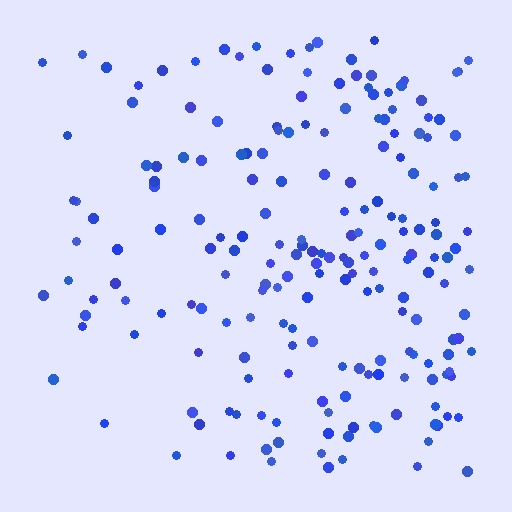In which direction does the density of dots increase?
From left to right, with the right side densest.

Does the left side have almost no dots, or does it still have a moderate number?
Still a moderate number, just noticeably fewer than the right.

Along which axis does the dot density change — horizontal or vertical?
Horizontal.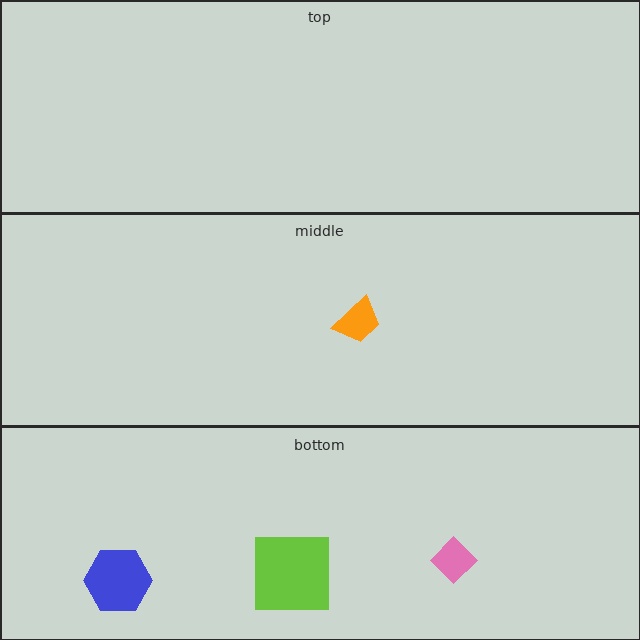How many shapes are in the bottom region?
3.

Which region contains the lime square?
The bottom region.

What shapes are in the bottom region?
The blue hexagon, the lime square, the pink diamond.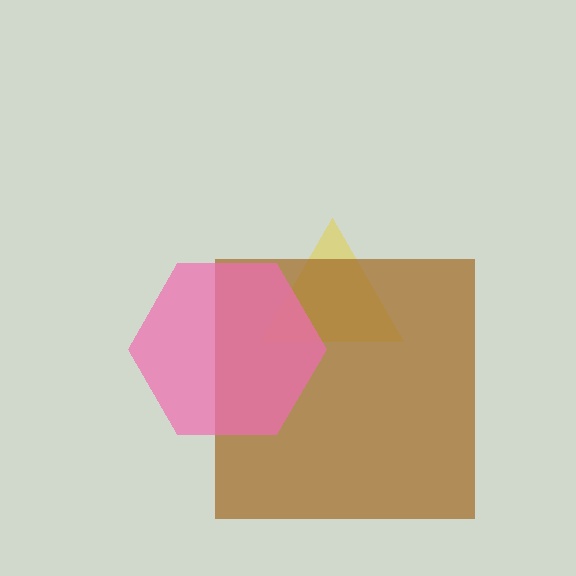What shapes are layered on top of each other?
The layered shapes are: a yellow triangle, a brown square, a pink hexagon.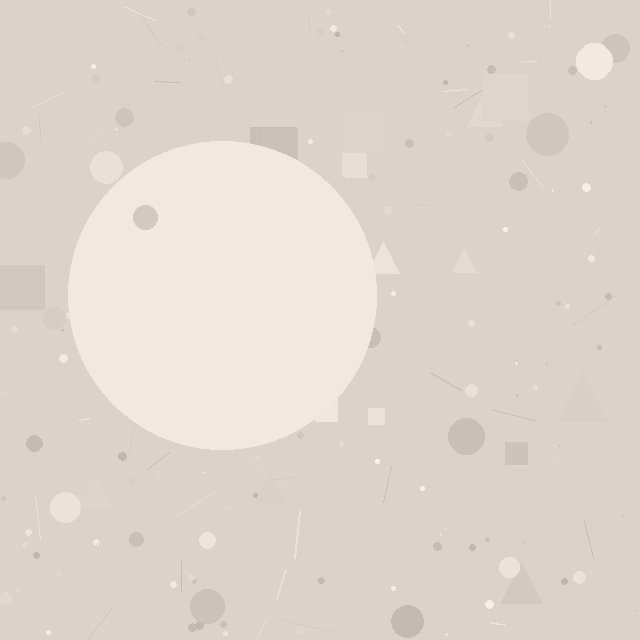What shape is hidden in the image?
A circle is hidden in the image.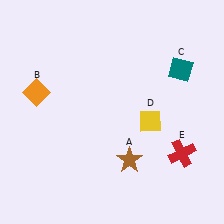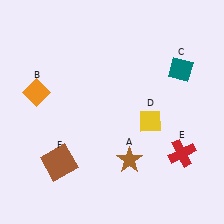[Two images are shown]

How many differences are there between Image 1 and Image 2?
There is 1 difference between the two images.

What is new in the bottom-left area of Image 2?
A brown square (F) was added in the bottom-left area of Image 2.